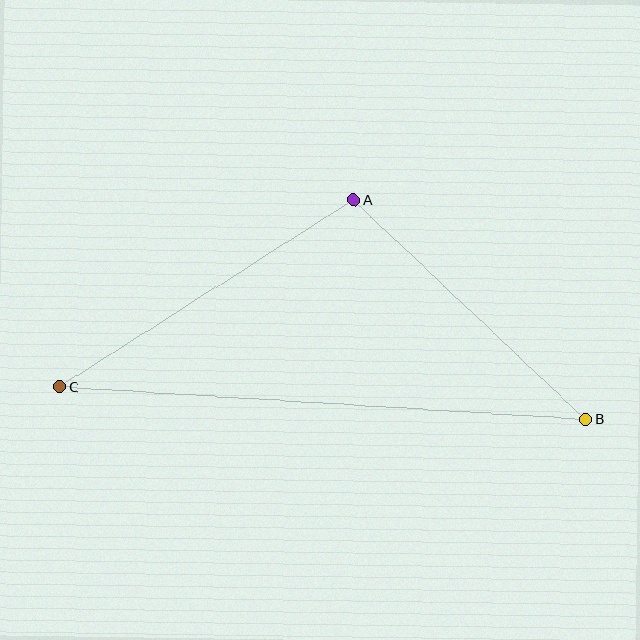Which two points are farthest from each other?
Points B and C are farthest from each other.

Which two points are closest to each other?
Points A and B are closest to each other.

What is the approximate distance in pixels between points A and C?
The distance between A and C is approximately 349 pixels.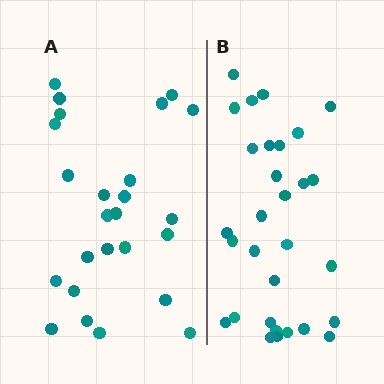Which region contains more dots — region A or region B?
Region B (the right region) has more dots.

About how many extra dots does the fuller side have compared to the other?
Region B has about 5 more dots than region A.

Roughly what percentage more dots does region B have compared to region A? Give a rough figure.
About 20% more.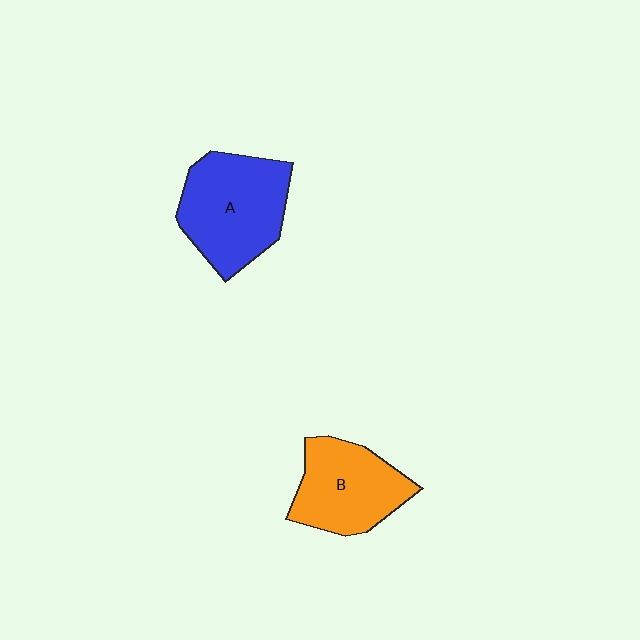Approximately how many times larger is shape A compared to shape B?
Approximately 1.2 times.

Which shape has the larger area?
Shape A (blue).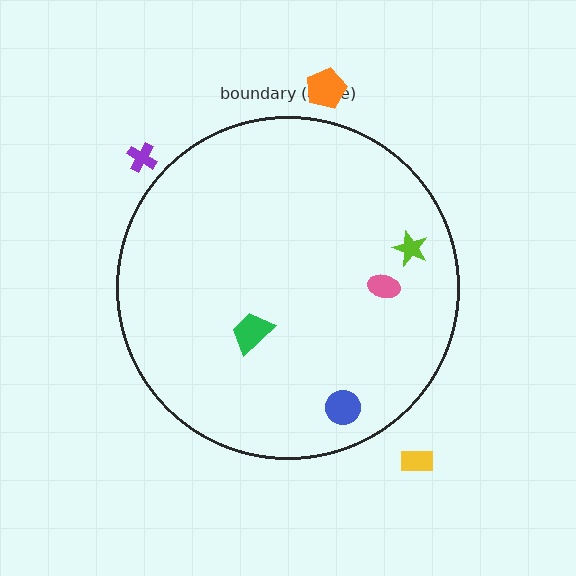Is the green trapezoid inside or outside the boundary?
Inside.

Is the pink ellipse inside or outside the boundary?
Inside.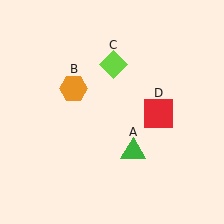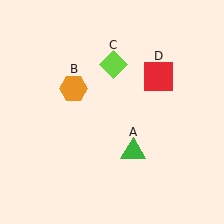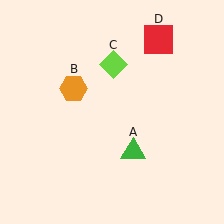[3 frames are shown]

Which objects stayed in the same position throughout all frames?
Green triangle (object A) and orange hexagon (object B) and lime diamond (object C) remained stationary.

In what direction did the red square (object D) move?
The red square (object D) moved up.